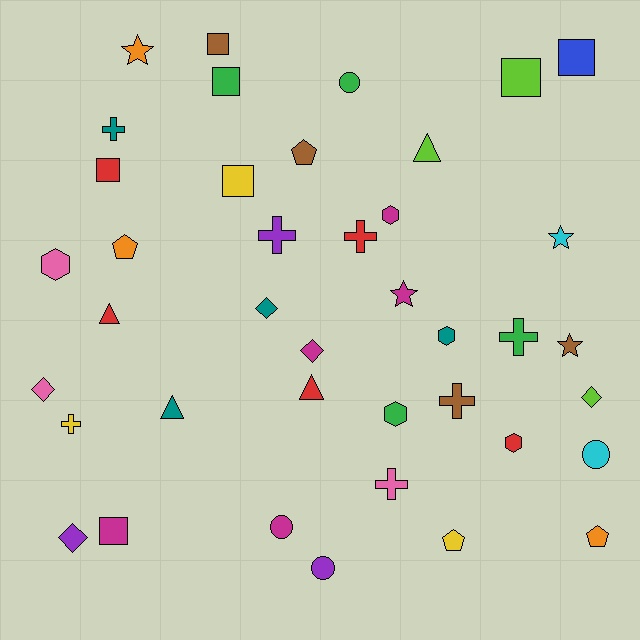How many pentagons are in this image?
There are 4 pentagons.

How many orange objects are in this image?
There are 3 orange objects.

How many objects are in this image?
There are 40 objects.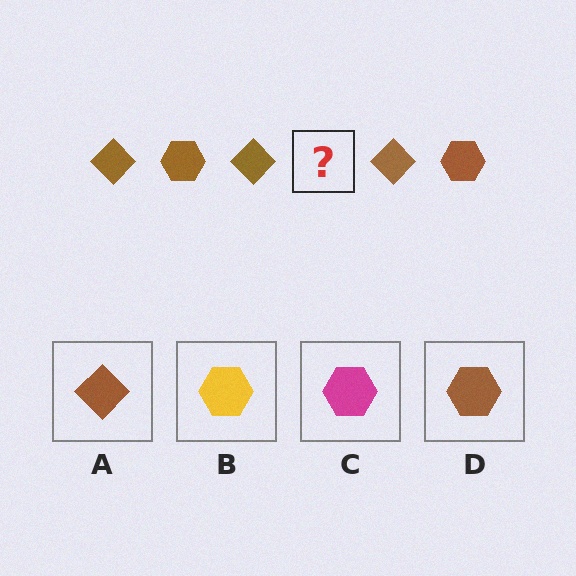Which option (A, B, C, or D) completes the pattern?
D.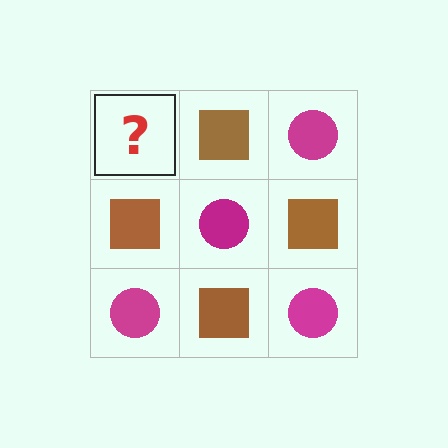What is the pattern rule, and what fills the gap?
The rule is that it alternates magenta circle and brown square in a checkerboard pattern. The gap should be filled with a magenta circle.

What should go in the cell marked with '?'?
The missing cell should contain a magenta circle.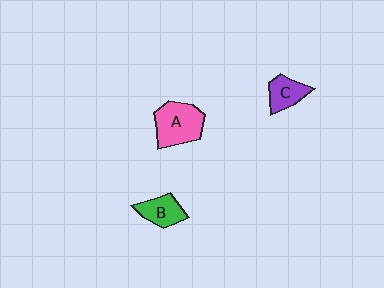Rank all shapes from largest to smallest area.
From largest to smallest: A (pink), B (green), C (purple).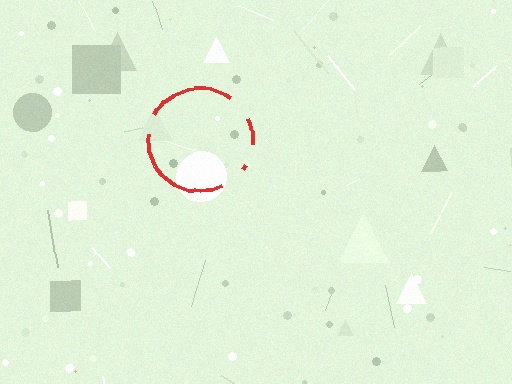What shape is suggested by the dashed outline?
The dashed outline suggests a circle.